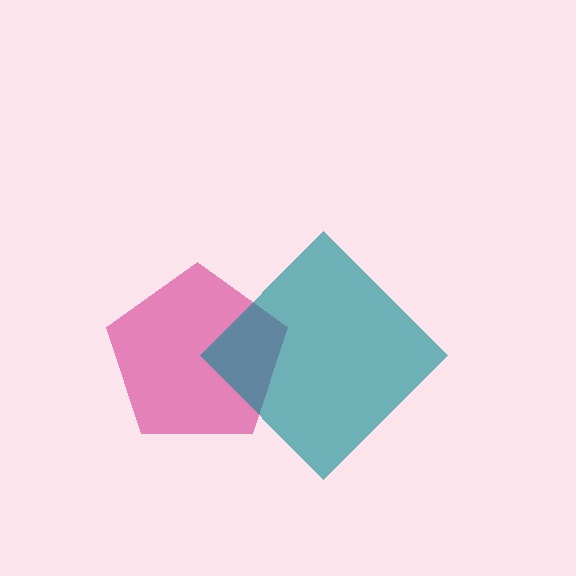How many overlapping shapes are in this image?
There are 2 overlapping shapes in the image.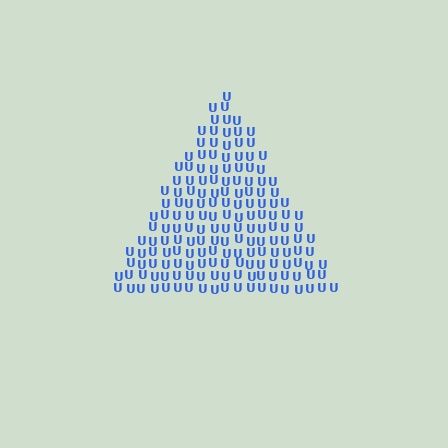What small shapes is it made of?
It is made of small letter U's.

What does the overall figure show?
The overall figure shows a triangle.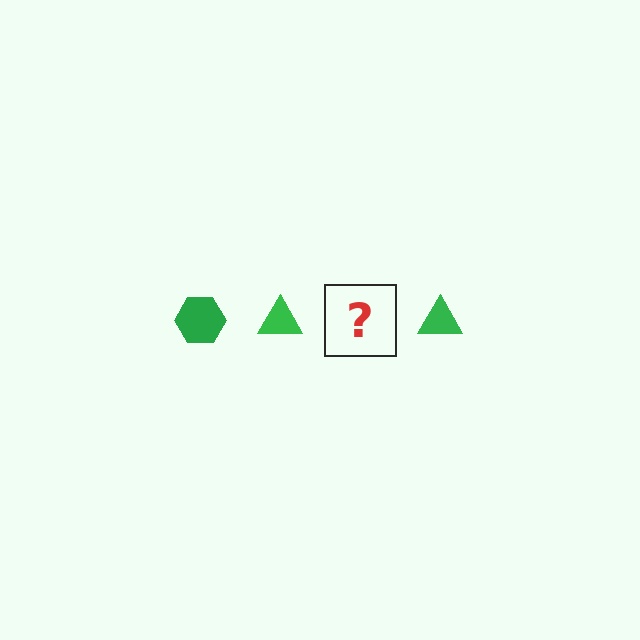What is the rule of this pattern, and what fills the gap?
The rule is that the pattern cycles through hexagon, triangle shapes in green. The gap should be filled with a green hexagon.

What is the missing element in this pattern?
The missing element is a green hexagon.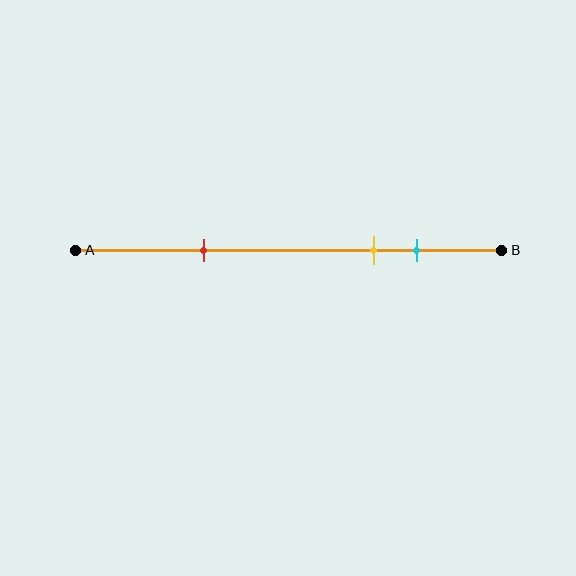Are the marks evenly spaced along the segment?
No, the marks are not evenly spaced.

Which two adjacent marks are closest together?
The yellow and cyan marks are the closest adjacent pair.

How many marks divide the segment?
There are 3 marks dividing the segment.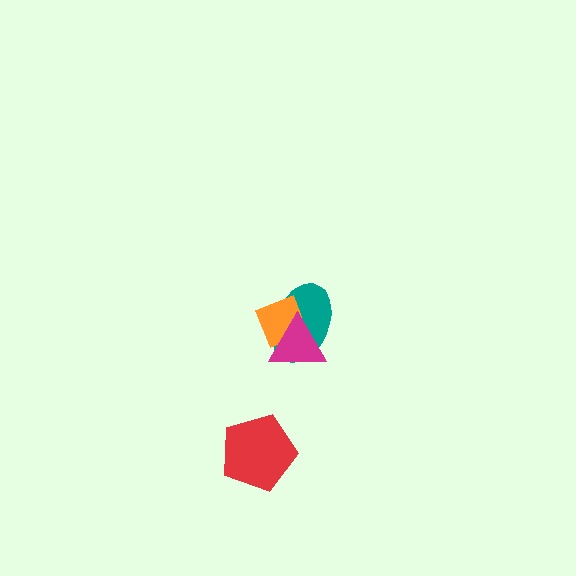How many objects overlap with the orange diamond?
2 objects overlap with the orange diamond.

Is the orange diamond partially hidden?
Yes, it is partially covered by another shape.